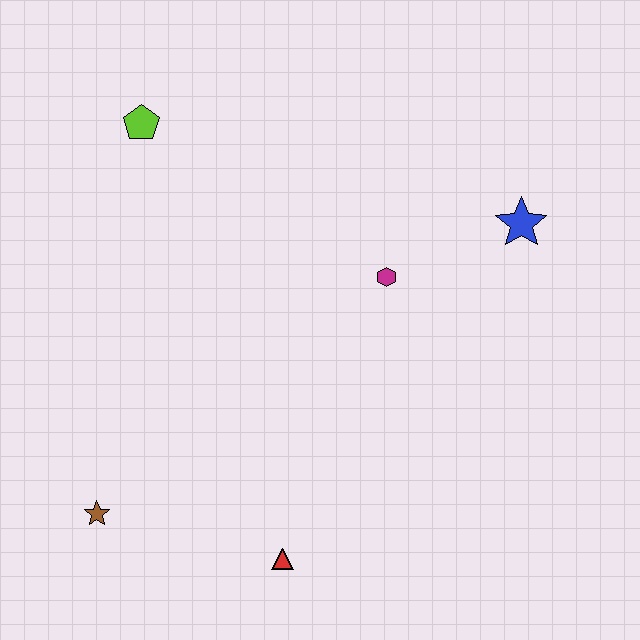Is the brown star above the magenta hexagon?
No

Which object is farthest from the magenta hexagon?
The brown star is farthest from the magenta hexagon.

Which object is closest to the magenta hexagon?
The blue star is closest to the magenta hexagon.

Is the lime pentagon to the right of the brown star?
Yes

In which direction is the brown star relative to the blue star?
The brown star is to the left of the blue star.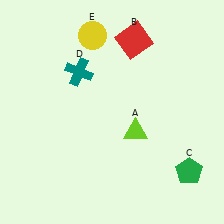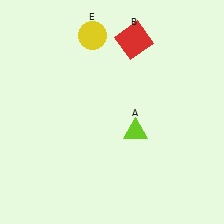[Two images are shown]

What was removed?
The green pentagon (C), the teal cross (D) were removed in Image 2.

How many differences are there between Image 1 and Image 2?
There are 2 differences between the two images.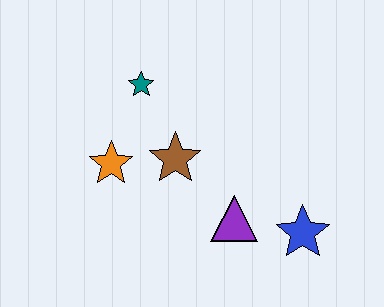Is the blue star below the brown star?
Yes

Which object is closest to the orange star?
The brown star is closest to the orange star.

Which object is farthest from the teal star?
The blue star is farthest from the teal star.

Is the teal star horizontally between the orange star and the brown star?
Yes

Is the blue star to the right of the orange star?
Yes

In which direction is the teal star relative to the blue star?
The teal star is to the left of the blue star.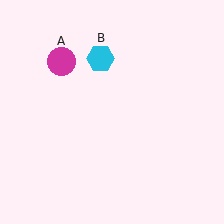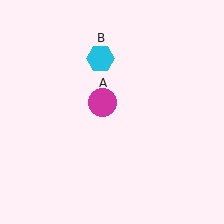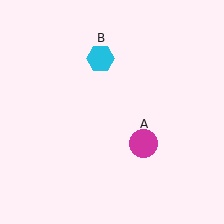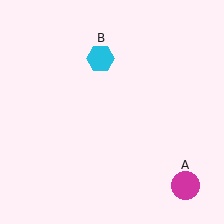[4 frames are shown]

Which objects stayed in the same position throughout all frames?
Cyan hexagon (object B) remained stationary.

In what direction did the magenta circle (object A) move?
The magenta circle (object A) moved down and to the right.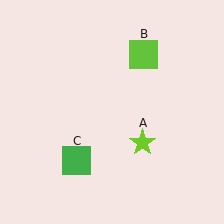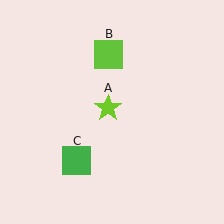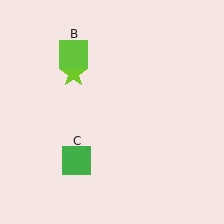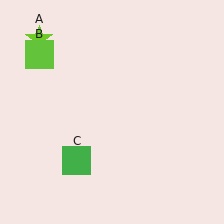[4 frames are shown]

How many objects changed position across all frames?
2 objects changed position: lime star (object A), lime square (object B).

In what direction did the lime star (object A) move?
The lime star (object A) moved up and to the left.